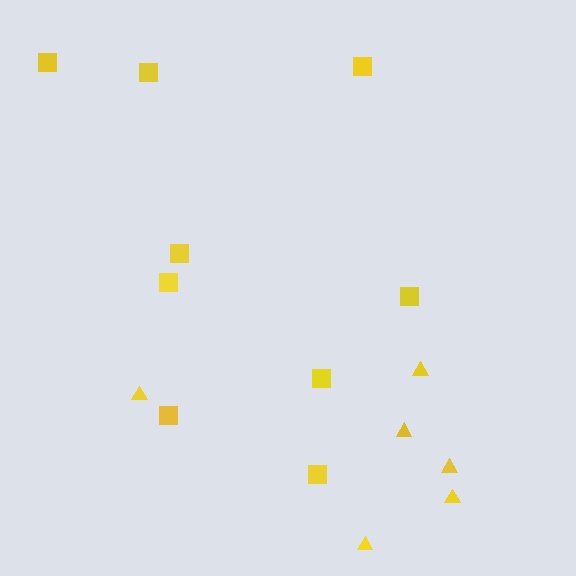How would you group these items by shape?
There are 2 groups: one group of triangles (6) and one group of squares (9).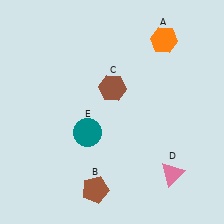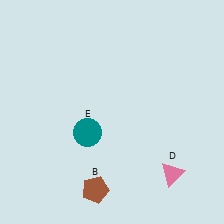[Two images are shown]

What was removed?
The brown hexagon (C), the orange hexagon (A) were removed in Image 2.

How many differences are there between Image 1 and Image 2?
There are 2 differences between the two images.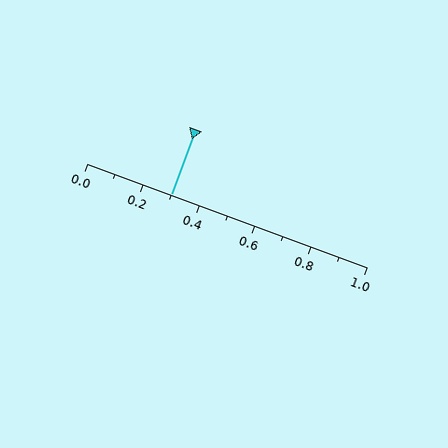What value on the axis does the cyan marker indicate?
The marker indicates approximately 0.3.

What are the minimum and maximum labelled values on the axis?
The axis runs from 0.0 to 1.0.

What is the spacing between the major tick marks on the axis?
The major ticks are spaced 0.2 apart.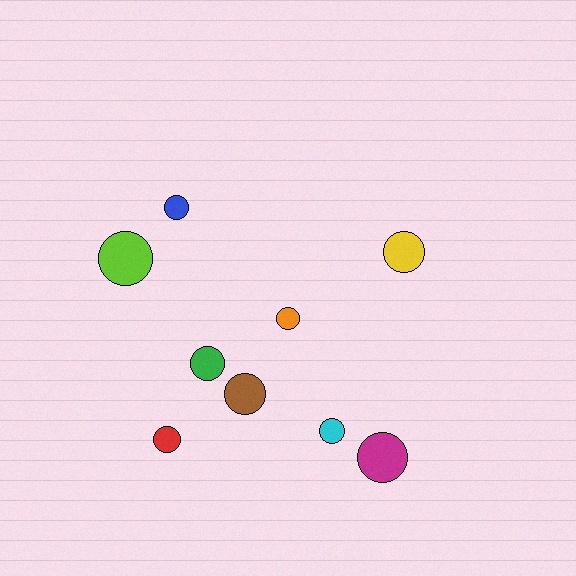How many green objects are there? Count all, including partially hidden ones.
There is 1 green object.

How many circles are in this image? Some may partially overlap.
There are 9 circles.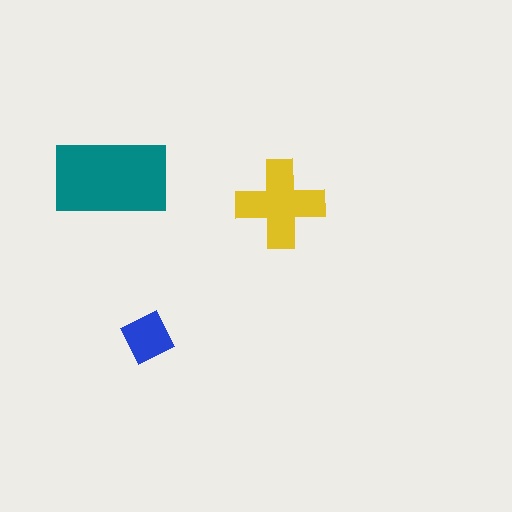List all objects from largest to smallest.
The teal rectangle, the yellow cross, the blue diamond.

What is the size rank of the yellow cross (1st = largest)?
2nd.